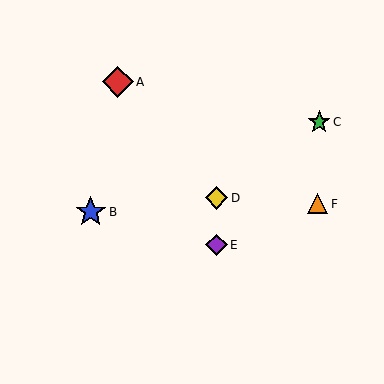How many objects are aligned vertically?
2 objects (D, E) are aligned vertically.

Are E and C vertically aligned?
No, E is at x≈217 and C is at x≈319.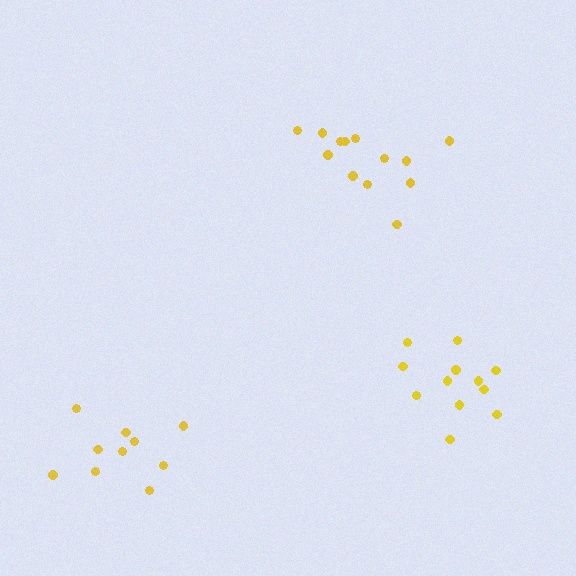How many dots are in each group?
Group 1: 13 dots, Group 2: 12 dots, Group 3: 10 dots (35 total).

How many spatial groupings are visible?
There are 3 spatial groupings.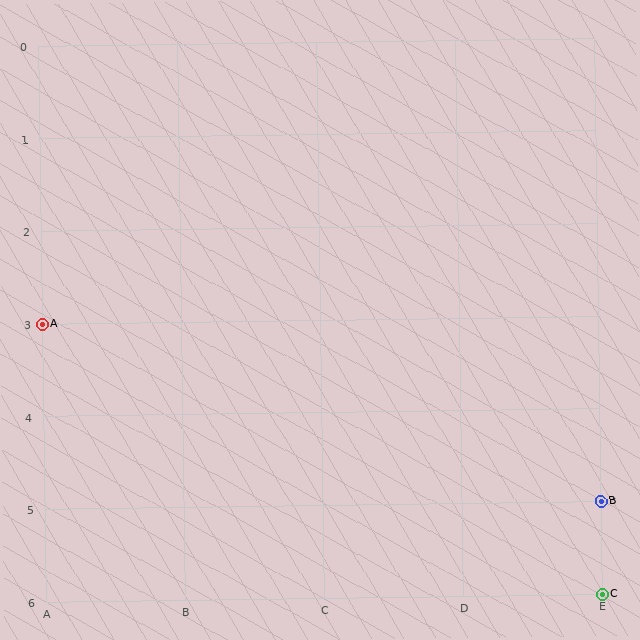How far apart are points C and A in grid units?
Points C and A are 4 columns and 3 rows apart (about 5.0 grid units diagonally).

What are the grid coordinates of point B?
Point B is at grid coordinates (E, 5).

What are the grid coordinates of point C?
Point C is at grid coordinates (E, 6).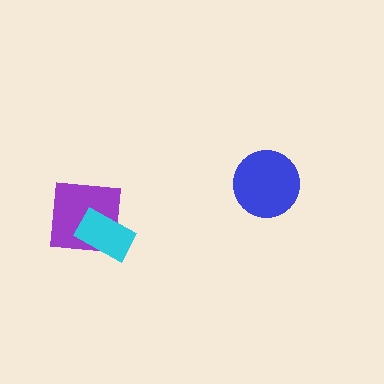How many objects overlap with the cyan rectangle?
1 object overlaps with the cyan rectangle.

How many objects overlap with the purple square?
1 object overlaps with the purple square.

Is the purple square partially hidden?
Yes, it is partially covered by another shape.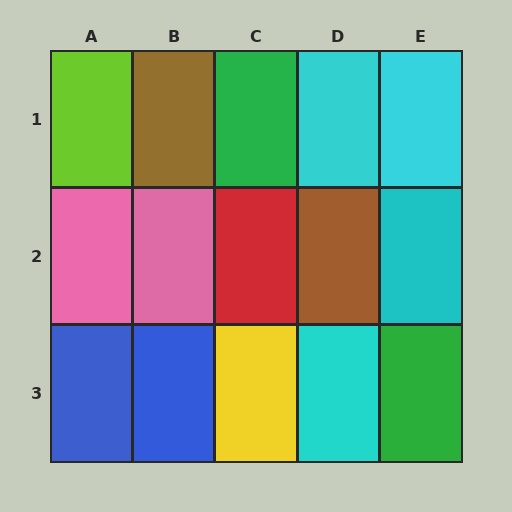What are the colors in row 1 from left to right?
Lime, brown, green, cyan, cyan.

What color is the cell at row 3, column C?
Yellow.